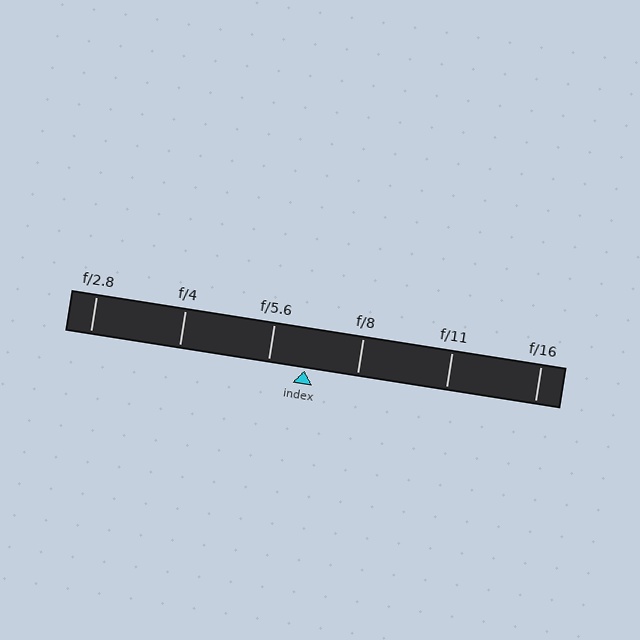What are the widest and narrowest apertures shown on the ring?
The widest aperture shown is f/2.8 and the narrowest is f/16.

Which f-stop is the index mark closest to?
The index mark is closest to f/5.6.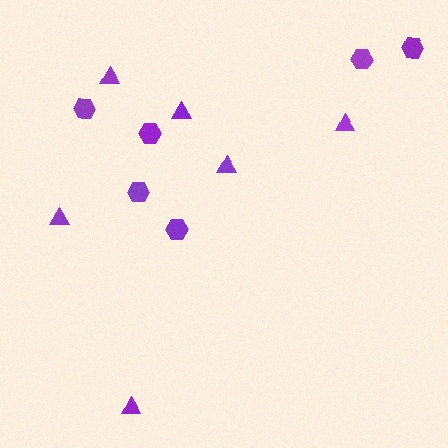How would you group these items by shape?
There are 2 groups: one group of triangles (6) and one group of hexagons (6).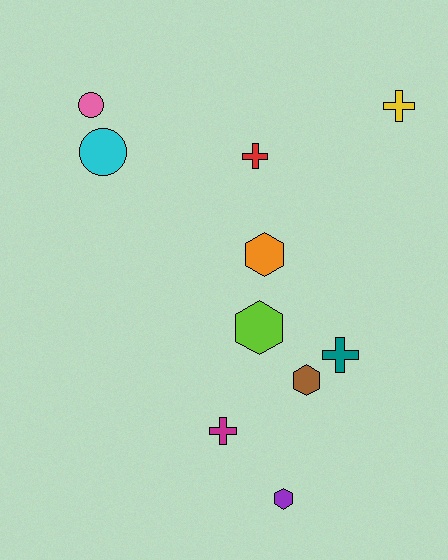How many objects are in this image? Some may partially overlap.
There are 10 objects.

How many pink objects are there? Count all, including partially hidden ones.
There is 1 pink object.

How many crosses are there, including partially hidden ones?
There are 4 crosses.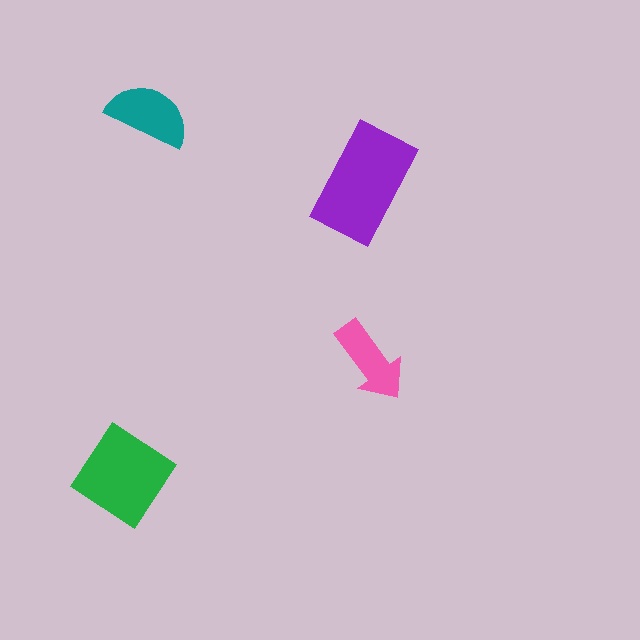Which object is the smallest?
The pink arrow.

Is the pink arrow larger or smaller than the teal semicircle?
Smaller.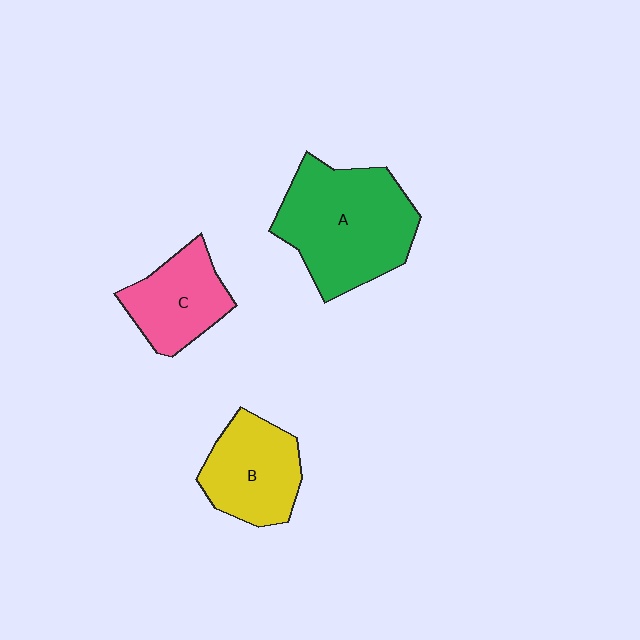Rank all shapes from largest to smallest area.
From largest to smallest: A (green), B (yellow), C (pink).